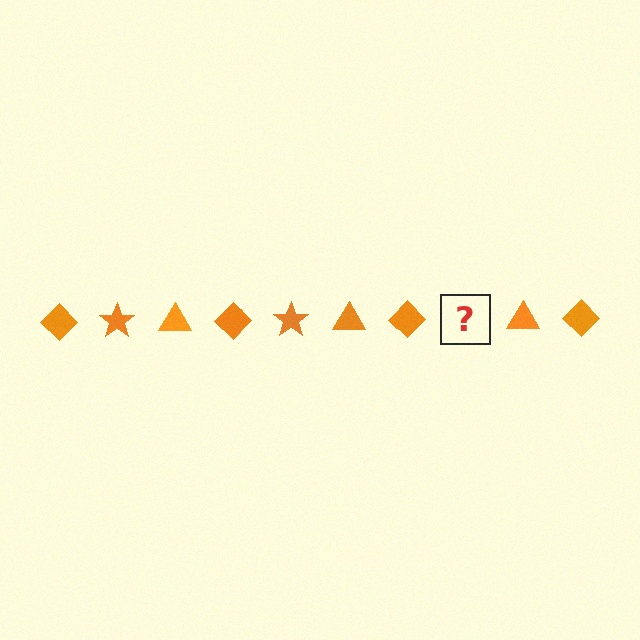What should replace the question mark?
The question mark should be replaced with an orange star.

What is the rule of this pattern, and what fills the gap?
The rule is that the pattern cycles through diamond, star, triangle shapes in orange. The gap should be filled with an orange star.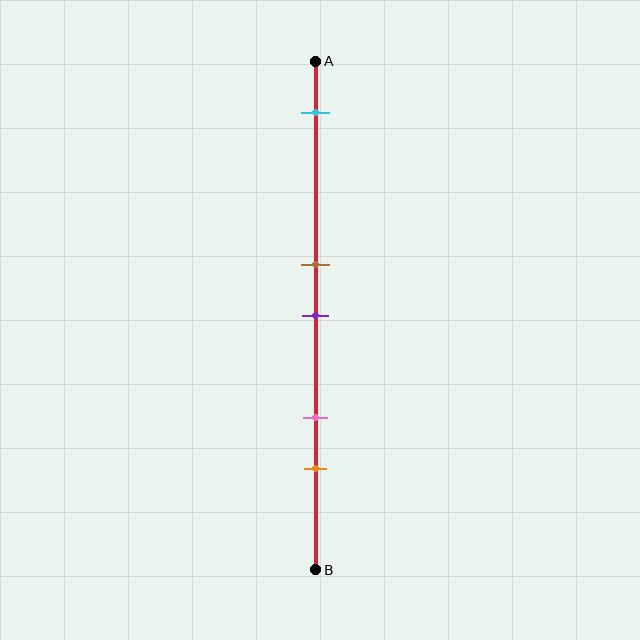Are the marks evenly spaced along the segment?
No, the marks are not evenly spaced.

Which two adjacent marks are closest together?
The brown and purple marks are the closest adjacent pair.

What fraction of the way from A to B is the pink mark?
The pink mark is approximately 70% (0.7) of the way from A to B.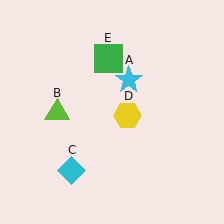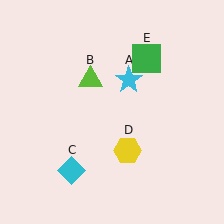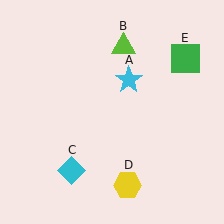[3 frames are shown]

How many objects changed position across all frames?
3 objects changed position: lime triangle (object B), yellow hexagon (object D), green square (object E).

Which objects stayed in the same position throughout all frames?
Cyan star (object A) and cyan diamond (object C) remained stationary.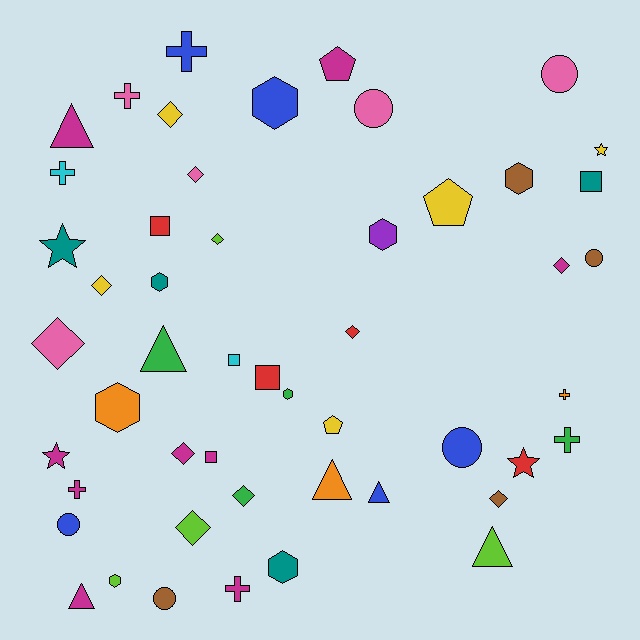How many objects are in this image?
There are 50 objects.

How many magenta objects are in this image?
There are 9 magenta objects.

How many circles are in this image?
There are 6 circles.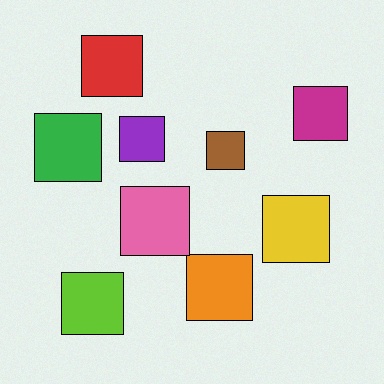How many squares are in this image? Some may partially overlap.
There are 9 squares.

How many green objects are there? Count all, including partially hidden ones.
There is 1 green object.